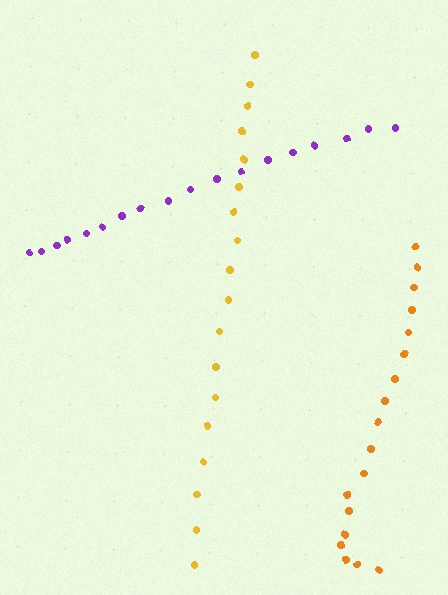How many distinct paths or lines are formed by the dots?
There are 3 distinct paths.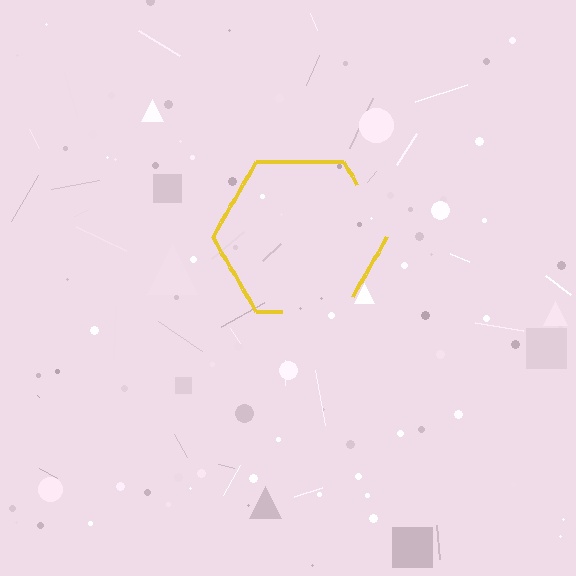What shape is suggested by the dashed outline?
The dashed outline suggests a hexagon.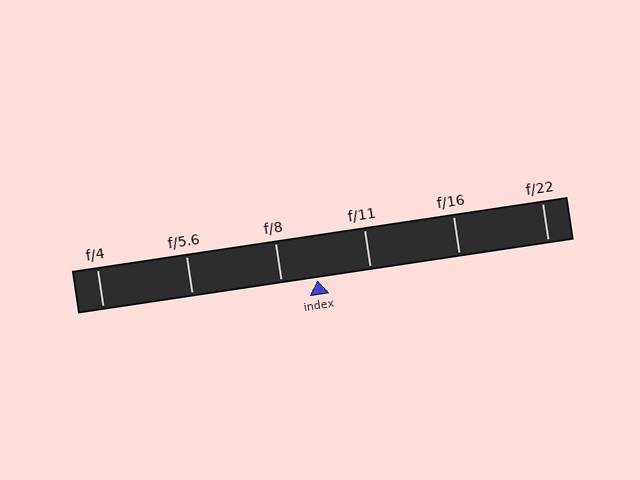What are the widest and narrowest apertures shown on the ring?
The widest aperture shown is f/4 and the narrowest is f/22.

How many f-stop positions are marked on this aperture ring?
There are 6 f-stop positions marked.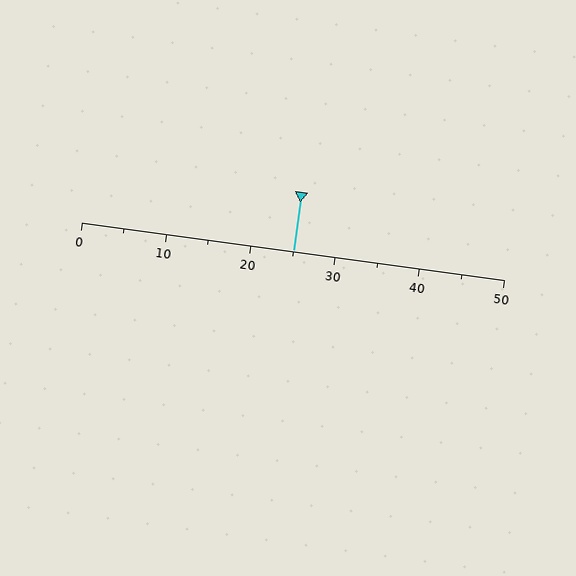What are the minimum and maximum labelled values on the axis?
The axis runs from 0 to 50.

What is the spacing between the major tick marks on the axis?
The major ticks are spaced 10 apart.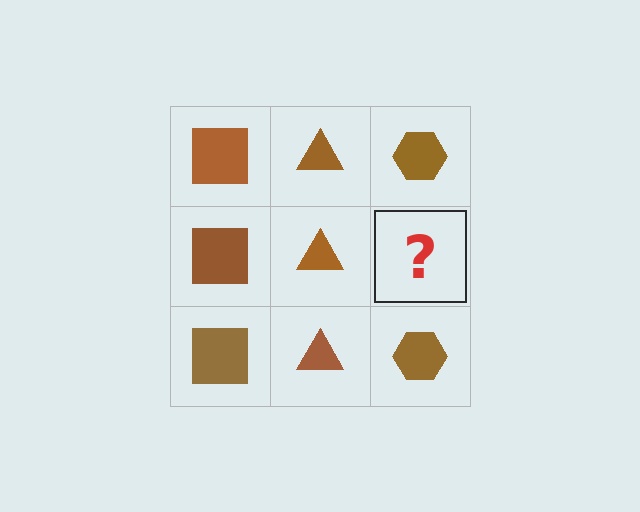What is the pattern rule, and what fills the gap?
The rule is that each column has a consistent shape. The gap should be filled with a brown hexagon.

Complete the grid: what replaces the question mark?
The question mark should be replaced with a brown hexagon.